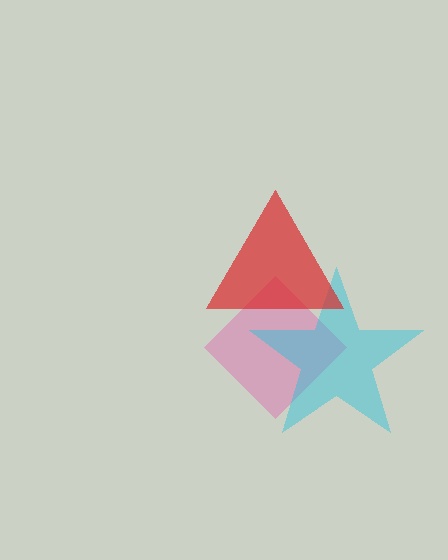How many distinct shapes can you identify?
There are 3 distinct shapes: a pink diamond, a cyan star, a red triangle.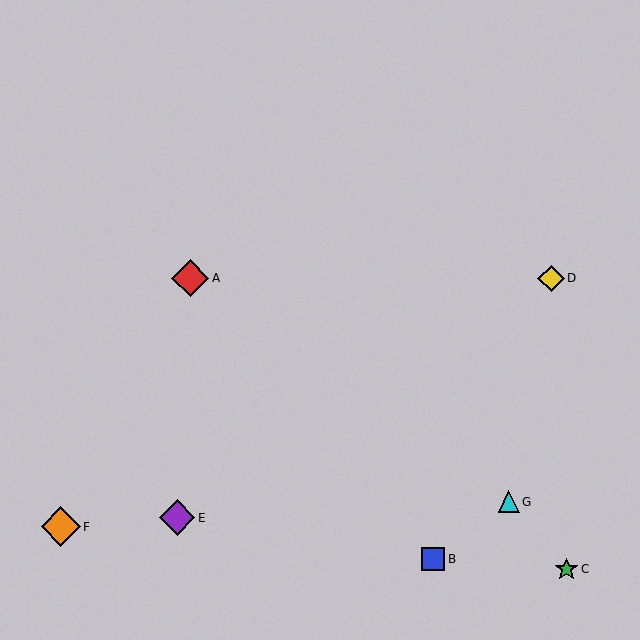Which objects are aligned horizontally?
Objects A, D are aligned horizontally.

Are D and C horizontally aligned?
No, D is at y≈278 and C is at y≈569.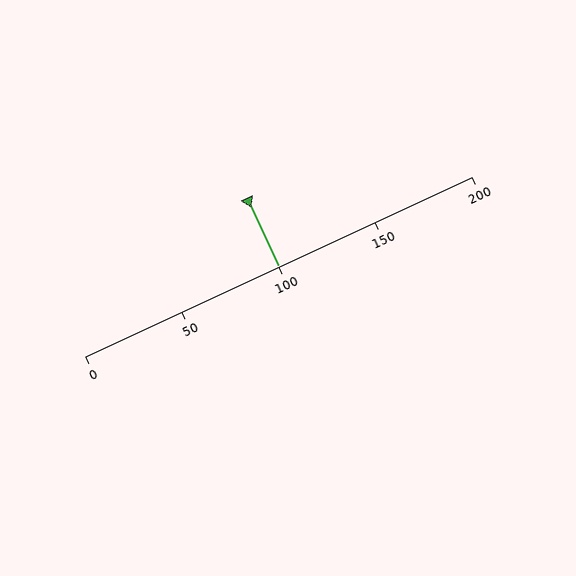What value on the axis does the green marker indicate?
The marker indicates approximately 100.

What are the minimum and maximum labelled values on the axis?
The axis runs from 0 to 200.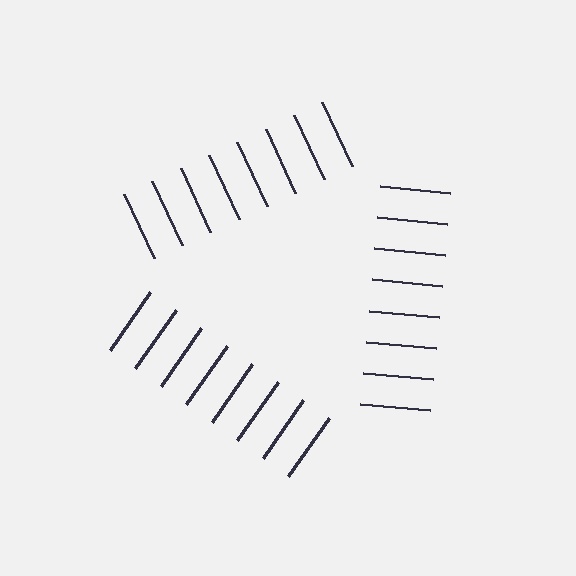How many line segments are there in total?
24 — 8 along each of the 3 edges.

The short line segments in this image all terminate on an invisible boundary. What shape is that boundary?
An illusory triangle — the line segments terminate on its edges but no continuous stroke is drawn.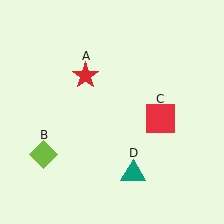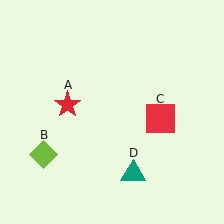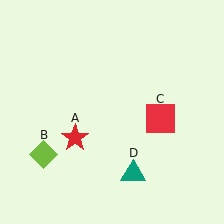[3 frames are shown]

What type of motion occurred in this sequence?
The red star (object A) rotated counterclockwise around the center of the scene.